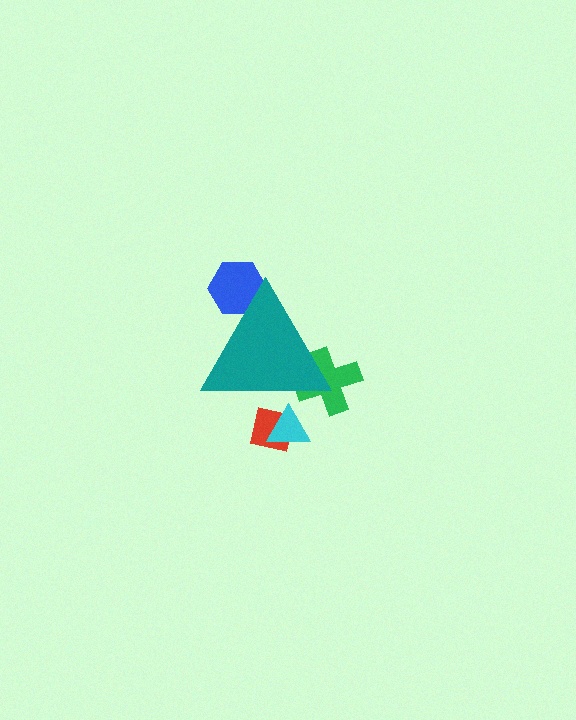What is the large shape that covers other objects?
A teal triangle.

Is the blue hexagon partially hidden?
Yes, the blue hexagon is partially hidden behind the teal triangle.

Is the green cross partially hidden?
Yes, the green cross is partially hidden behind the teal triangle.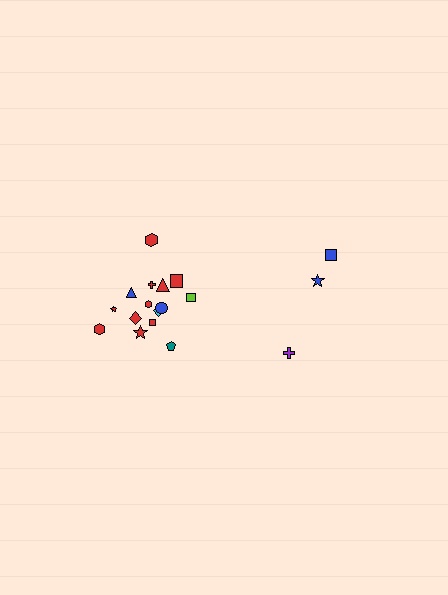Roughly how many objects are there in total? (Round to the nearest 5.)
Roughly 20 objects in total.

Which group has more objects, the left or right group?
The left group.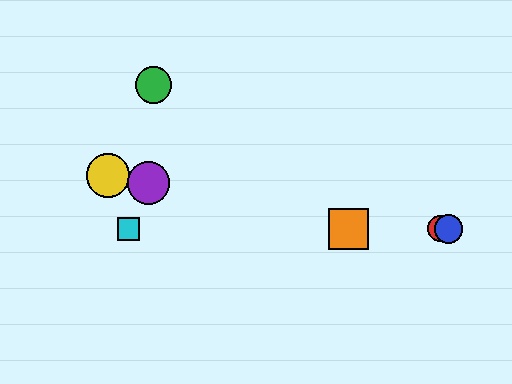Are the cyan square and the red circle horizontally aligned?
Yes, both are at y≈229.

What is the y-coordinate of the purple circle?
The purple circle is at y≈183.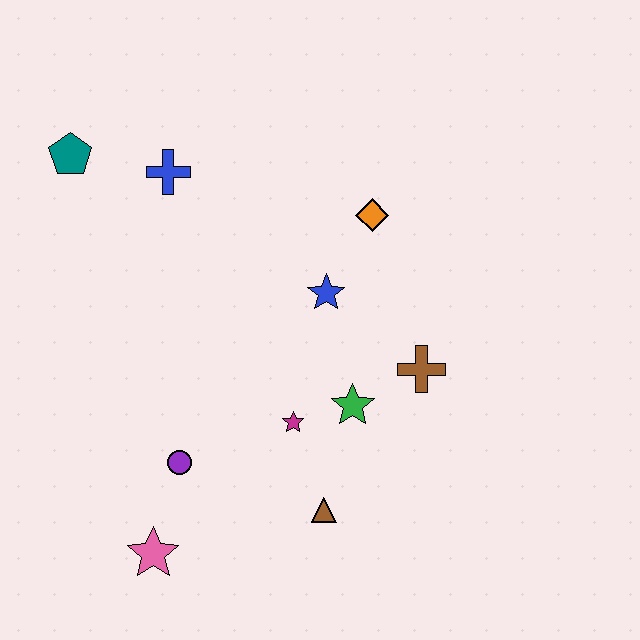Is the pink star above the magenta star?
No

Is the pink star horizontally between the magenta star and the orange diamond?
No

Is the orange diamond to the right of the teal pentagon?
Yes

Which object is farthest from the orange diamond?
The pink star is farthest from the orange diamond.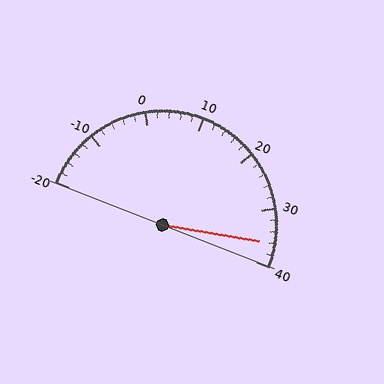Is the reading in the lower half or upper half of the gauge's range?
The reading is in the upper half of the range (-20 to 40).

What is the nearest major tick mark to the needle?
The nearest major tick mark is 40.